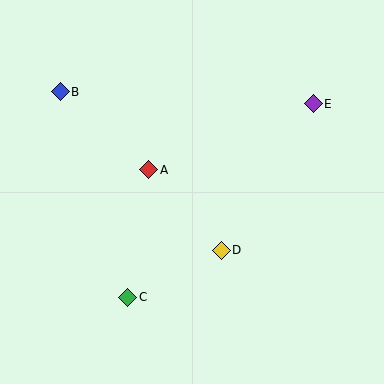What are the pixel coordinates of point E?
Point E is at (313, 104).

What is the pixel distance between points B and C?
The distance between B and C is 217 pixels.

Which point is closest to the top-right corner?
Point E is closest to the top-right corner.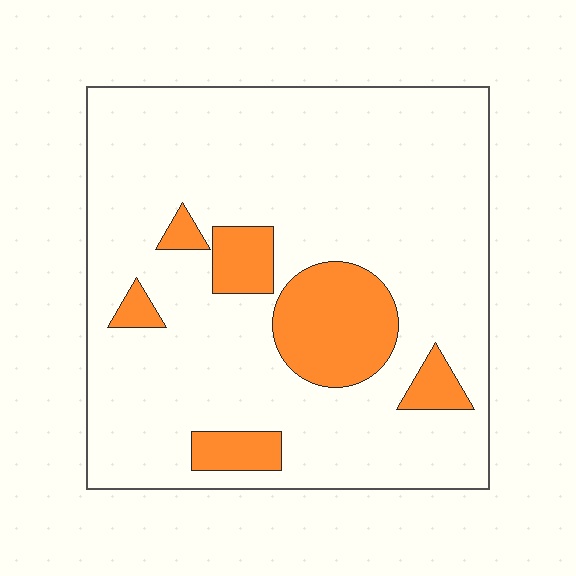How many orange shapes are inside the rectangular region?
6.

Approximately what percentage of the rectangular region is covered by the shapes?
Approximately 15%.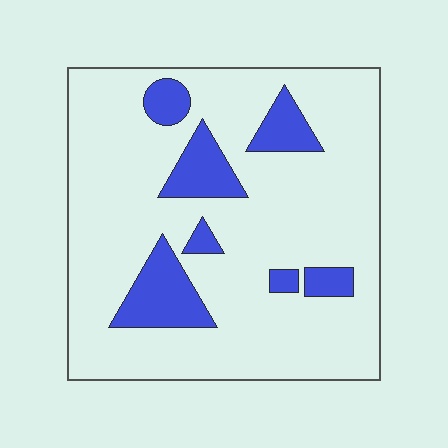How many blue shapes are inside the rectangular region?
7.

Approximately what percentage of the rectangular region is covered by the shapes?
Approximately 15%.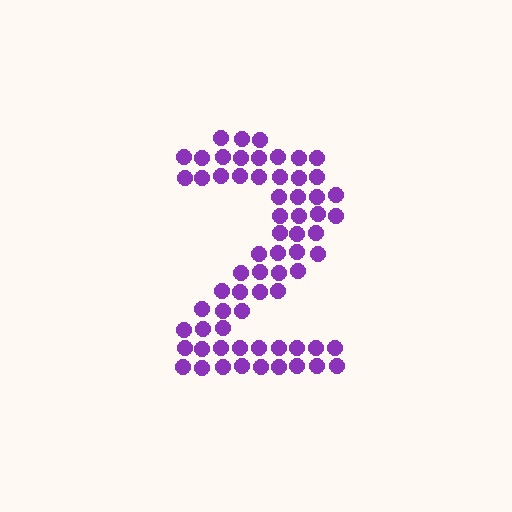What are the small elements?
The small elements are circles.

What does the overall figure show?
The overall figure shows the digit 2.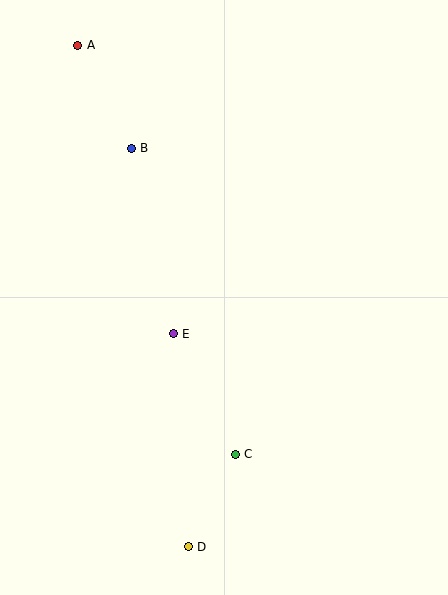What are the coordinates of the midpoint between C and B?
The midpoint between C and B is at (183, 301).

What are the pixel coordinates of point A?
Point A is at (78, 45).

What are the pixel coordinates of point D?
Point D is at (188, 547).